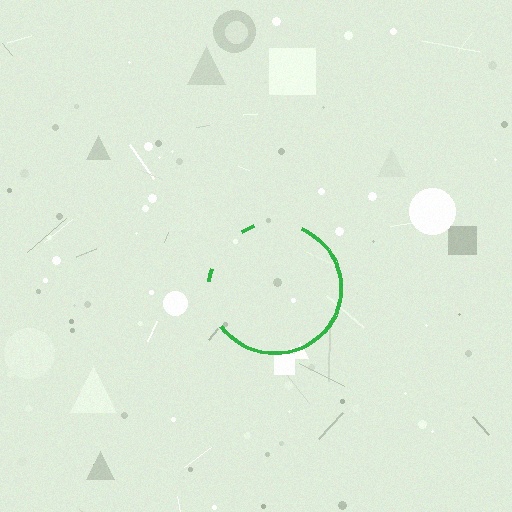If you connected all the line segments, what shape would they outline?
They would outline a circle.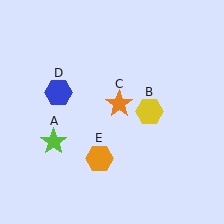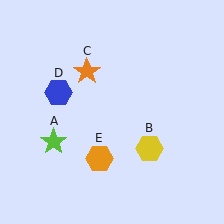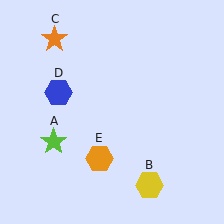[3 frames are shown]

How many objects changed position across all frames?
2 objects changed position: yellow hexagon (object B), orange star (object C).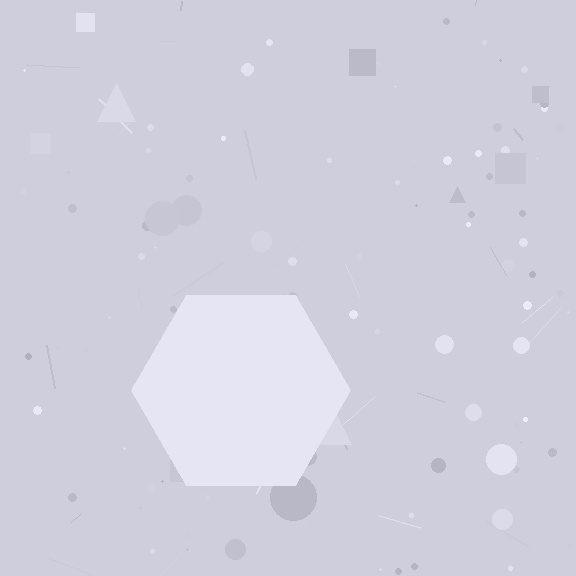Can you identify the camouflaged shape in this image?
The camouflaged shape is a hexagon.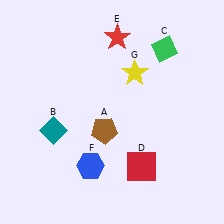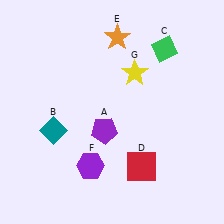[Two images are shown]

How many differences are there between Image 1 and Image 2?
There are 3 differences between the two images.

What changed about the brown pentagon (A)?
In Image 1, A is brown. In Image 2, it changed to purple.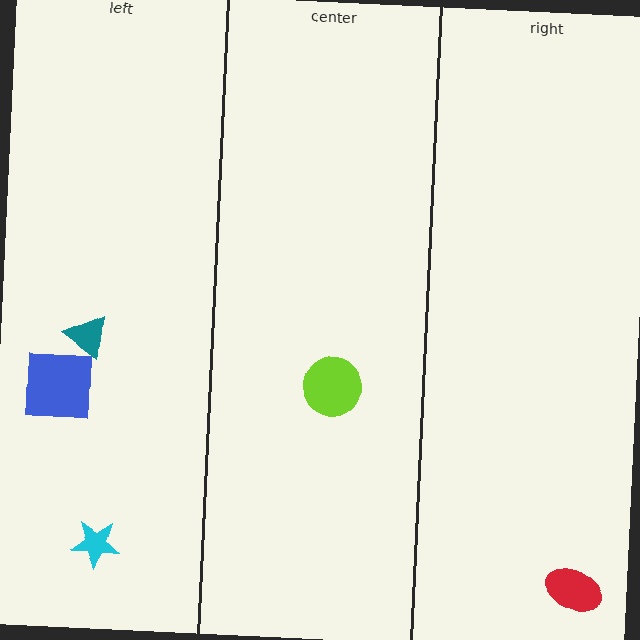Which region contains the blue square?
The left region.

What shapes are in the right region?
The red ellipse.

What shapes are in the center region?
The lime circle.